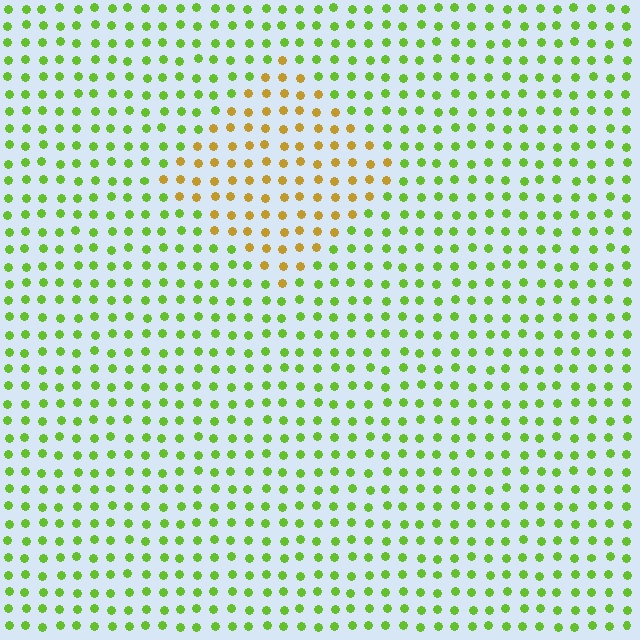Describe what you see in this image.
The image is filled with small lime elements in a uniform arrangement. A diamond-shaped region is visible where the elements are tinted to a slightly different hue, forming a subtle color boundary.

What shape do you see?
I see a diamond.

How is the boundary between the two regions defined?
The boundary is defined purely by a slight shift in hue (about 53 degrees). Spacing, size, and orientation are identical on both sides.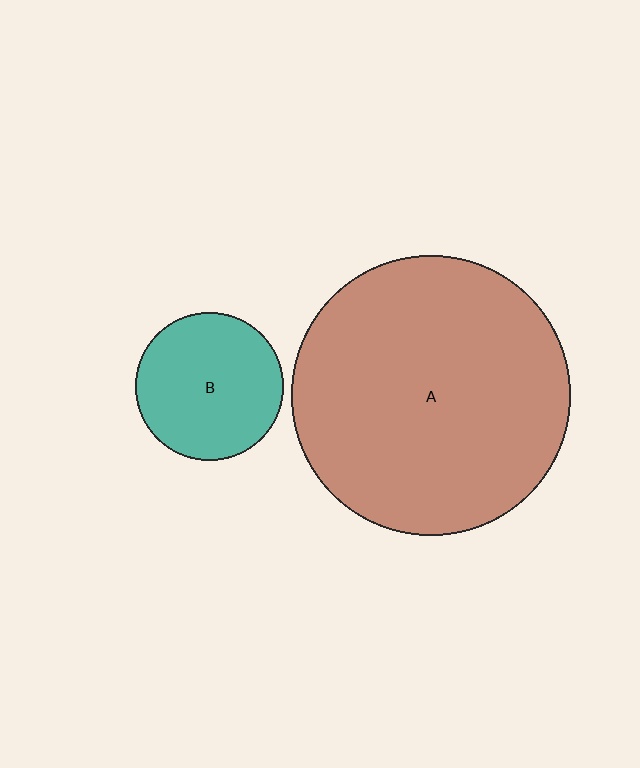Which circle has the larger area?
Circle A (brown).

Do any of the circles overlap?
No, none of the circles overlap.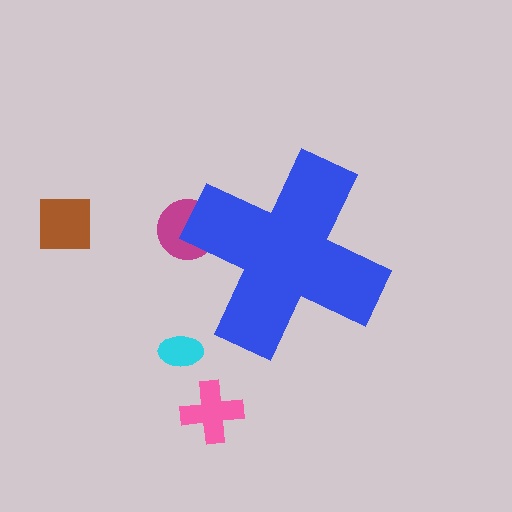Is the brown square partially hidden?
No, the brown square is fully visible.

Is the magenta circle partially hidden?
Yes, the magenta circle is partially hidden behind the blue cross.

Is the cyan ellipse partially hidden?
No, the cyan ellipse is fully visible.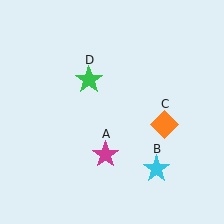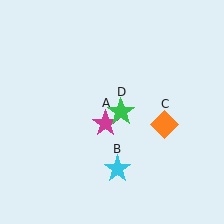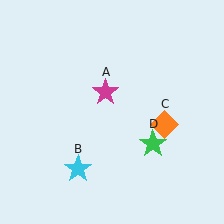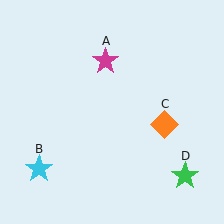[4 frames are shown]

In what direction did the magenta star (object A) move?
The magenta star (object A) moved up.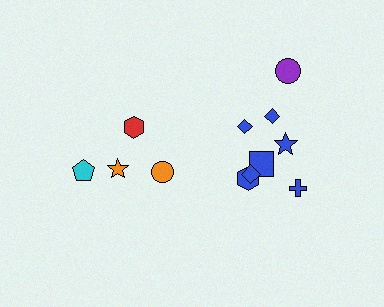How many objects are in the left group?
There are 4 objects.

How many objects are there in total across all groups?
There are 12 objects.